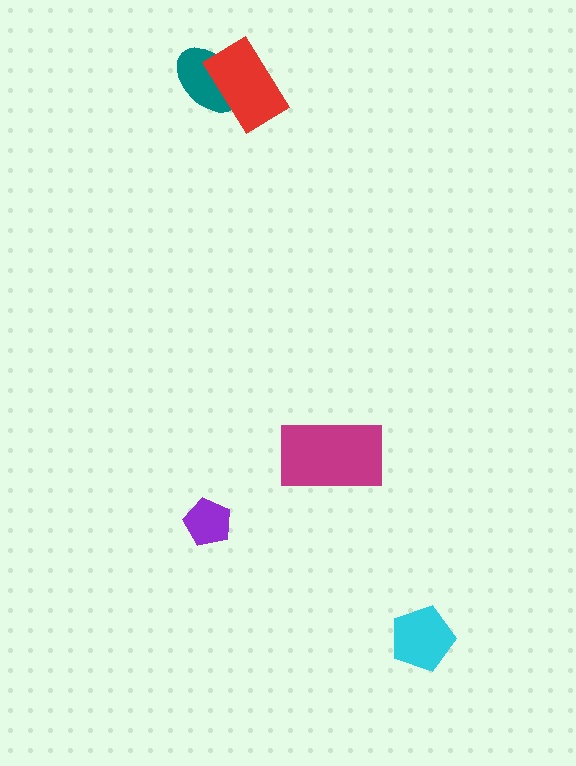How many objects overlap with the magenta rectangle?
0 objects overlap with the magenta rectangle.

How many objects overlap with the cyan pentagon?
0 objects overlap with the cyan pentagon.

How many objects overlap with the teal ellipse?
1 object overlaps with the teal ellipse.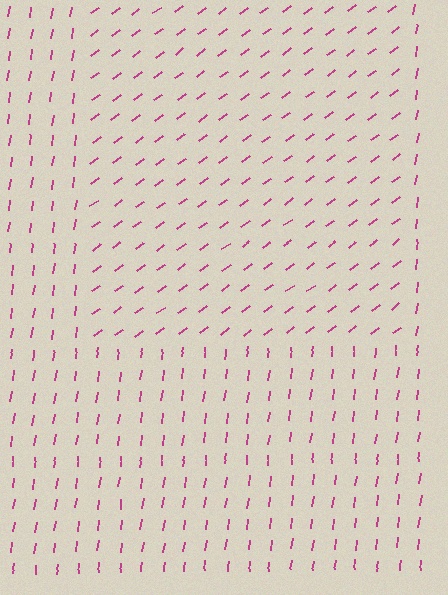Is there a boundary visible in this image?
Yes, there is a texture boundary formed by a change in line orientation.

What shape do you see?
I see a rectangle.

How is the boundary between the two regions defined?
The boundary is defined purely by a change in line orientation (approximately 45 degrees difference). All lines are the same color and thickness.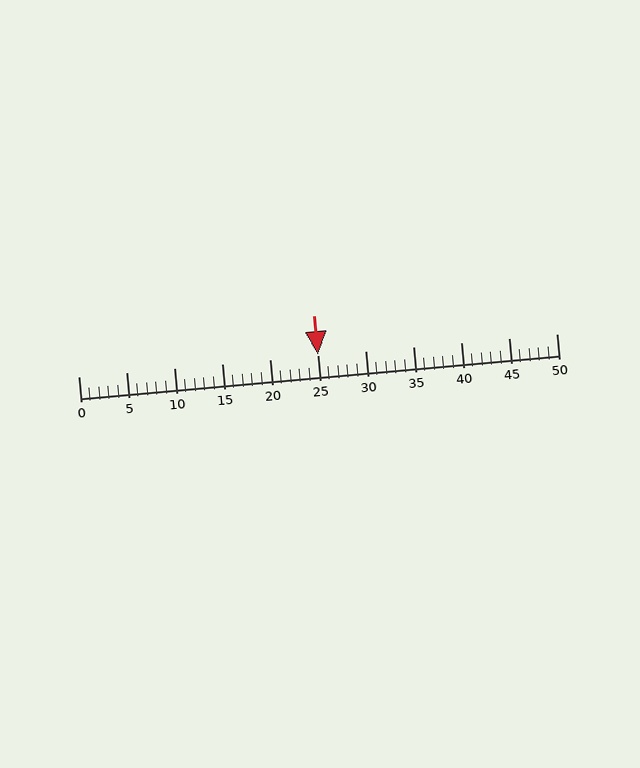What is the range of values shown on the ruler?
The ruler shows values from 0 to 50.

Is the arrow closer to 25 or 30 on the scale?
The arrow is closer to 25.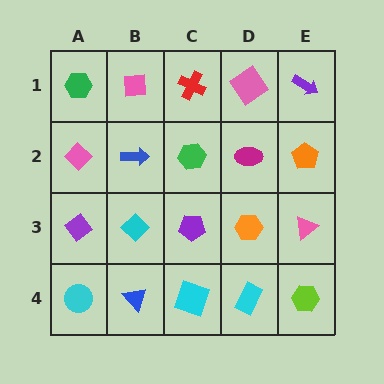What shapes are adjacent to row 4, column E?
A pink triangle (row 3, column E), a cyan rectangle (row 4, column D).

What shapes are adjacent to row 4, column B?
A cyan diamond (row 3, column B), a cyan circle (row 4, column A), a cyan square (row 4, column C).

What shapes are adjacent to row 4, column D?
An orange hexagon (row 3, column D), a cyan square (row 4, column C), a lime hexagon (row 4, column E).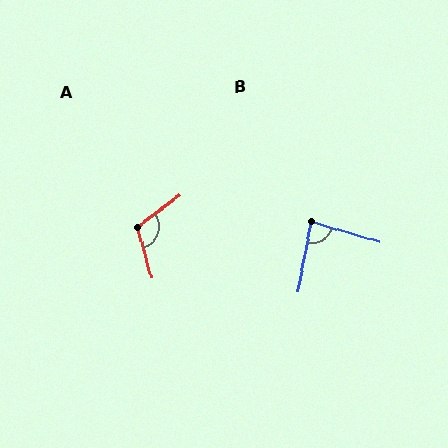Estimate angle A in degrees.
Approximately 111 degrees.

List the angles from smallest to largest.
B (84°), A (111°).